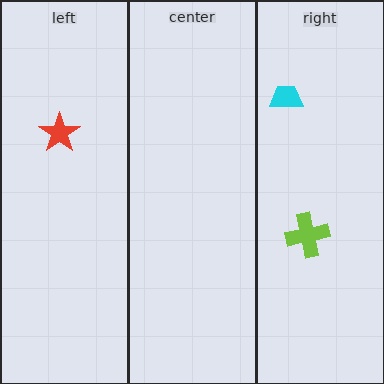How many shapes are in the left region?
1.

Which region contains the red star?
The left region.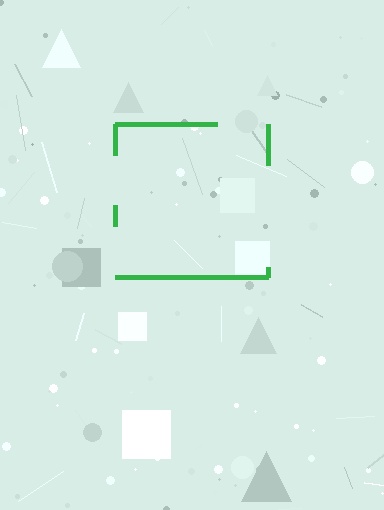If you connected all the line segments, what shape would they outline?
They would outline a square.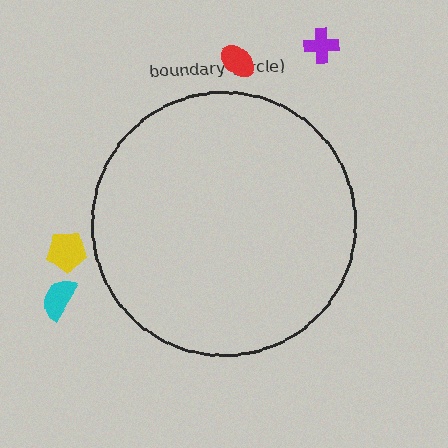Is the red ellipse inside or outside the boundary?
Outside.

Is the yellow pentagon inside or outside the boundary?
Outside.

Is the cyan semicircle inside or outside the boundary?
Outside.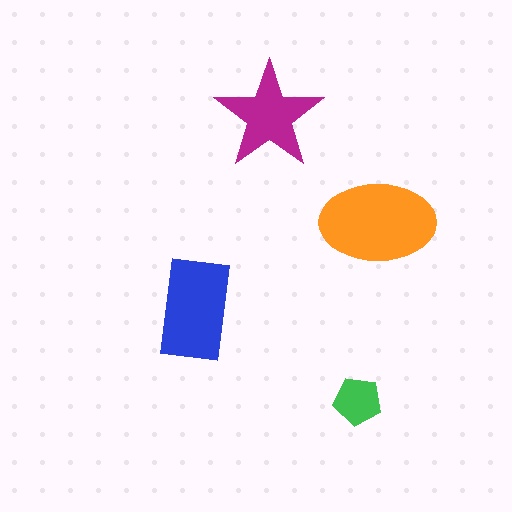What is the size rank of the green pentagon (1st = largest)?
4th.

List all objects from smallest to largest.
The green pentagon, the magenta star, the blue rectangle, the orange ellipse.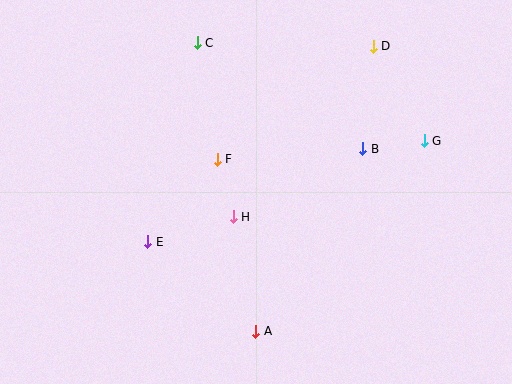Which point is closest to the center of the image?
Point H at (233, 217) is closest to the center.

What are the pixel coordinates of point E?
Point E is at (148, 242).